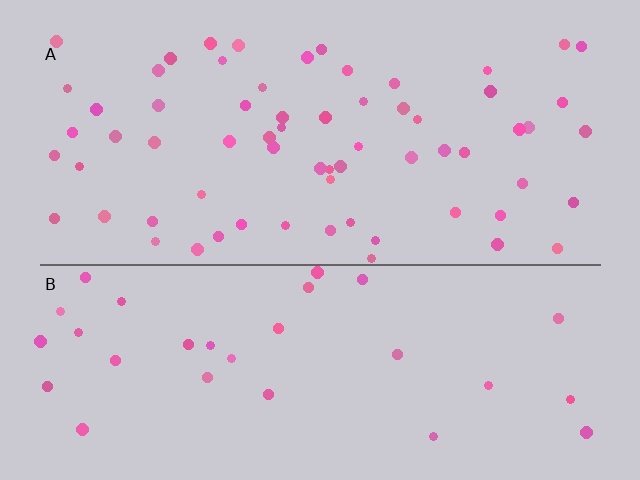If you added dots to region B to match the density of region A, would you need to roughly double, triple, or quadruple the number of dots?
Approximately double.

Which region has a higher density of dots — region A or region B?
A (the top).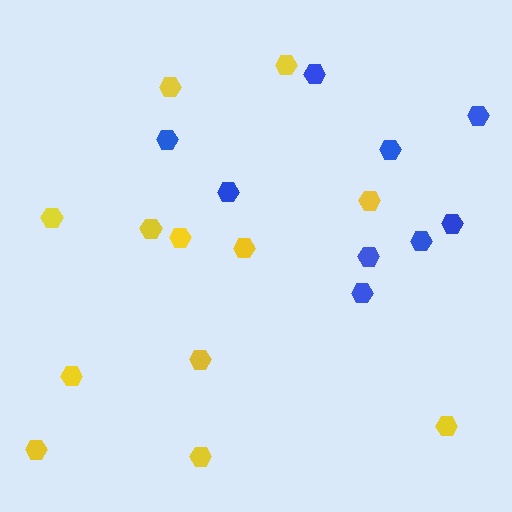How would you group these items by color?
There are 2 groups: one group of blue hexagons (9) and one group of yellow hexagons (12).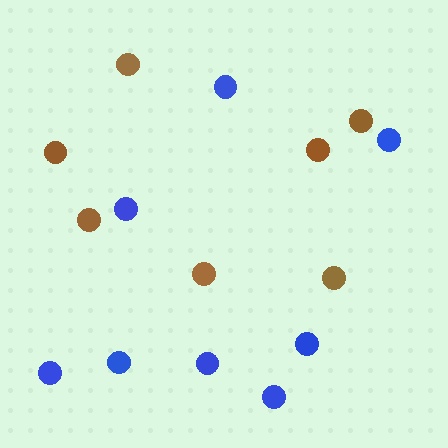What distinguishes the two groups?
There are 2 groups: one group of brown circles (7) and one group of blue circles (8).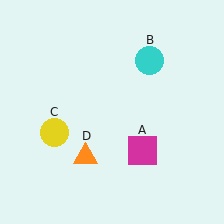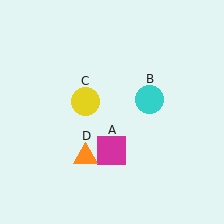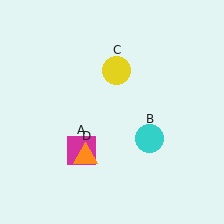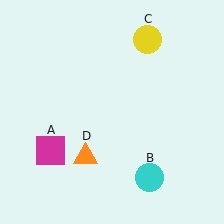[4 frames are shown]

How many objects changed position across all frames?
3 objects changed position: magenta square (object A), cyan circle (object B), yellow circle (object C).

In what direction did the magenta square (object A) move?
The magenta square (object A) moved left.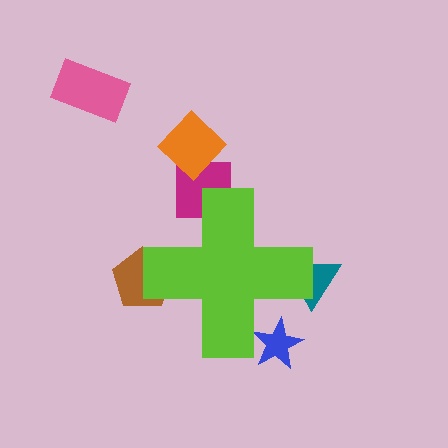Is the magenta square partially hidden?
Yes, the magenta square is partially hidden behind the lime cross.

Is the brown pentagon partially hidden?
Yes, the brown pentagon is partially hidden behind the lime cross.